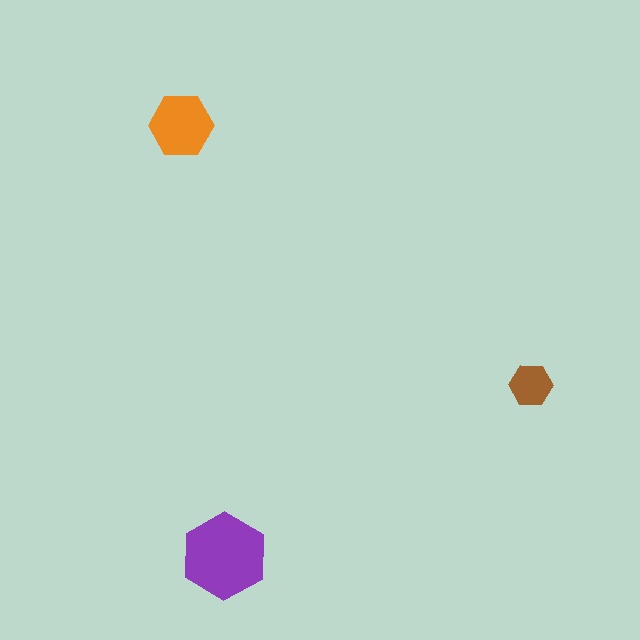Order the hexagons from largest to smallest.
the purple one, the orange one, the brown one.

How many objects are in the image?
There are 3 objects in the image.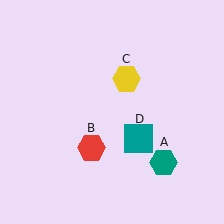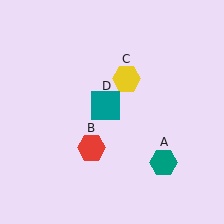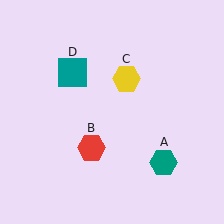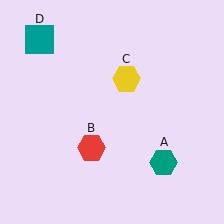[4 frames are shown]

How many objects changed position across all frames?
1 object changed position: teal square (object D).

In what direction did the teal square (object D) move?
The teal square (object D) moved up and to the left.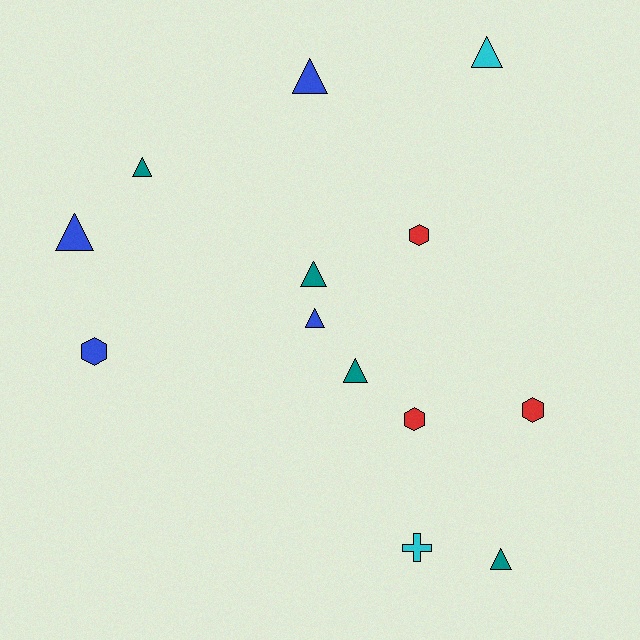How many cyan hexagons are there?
There are no cyan hexagons.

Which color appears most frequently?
Blue, with 4 objects.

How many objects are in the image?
There are 13 objects.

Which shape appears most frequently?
Triangle, with 8 objects.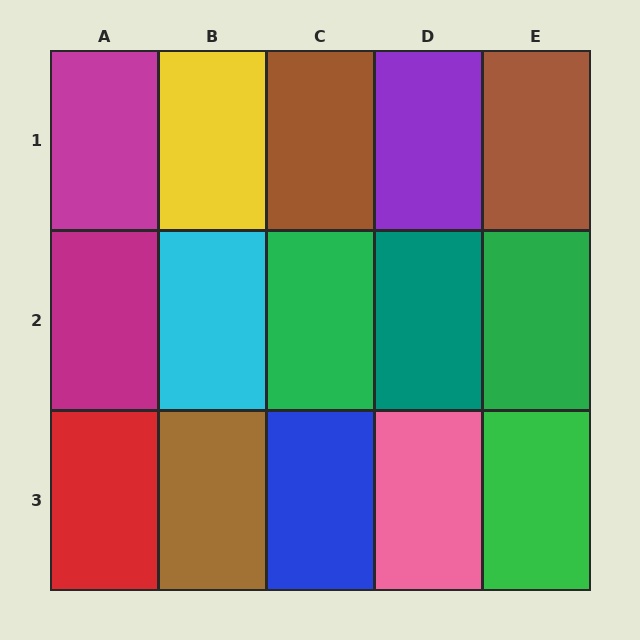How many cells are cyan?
1 cell is cyan.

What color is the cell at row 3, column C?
Blue.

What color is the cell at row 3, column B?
Brown.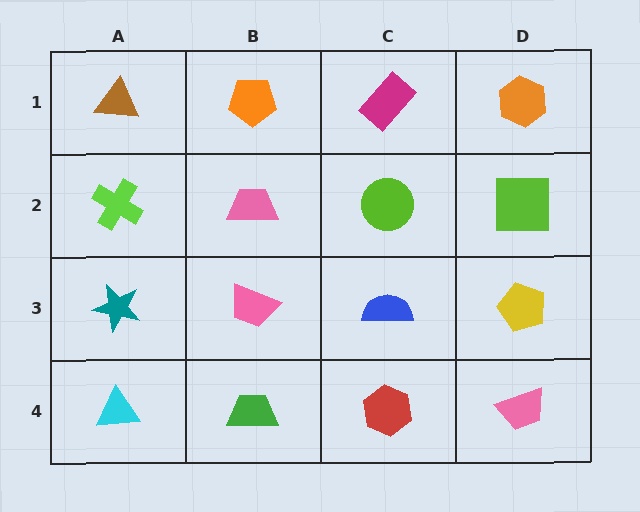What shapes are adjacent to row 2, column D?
An orange hexagon (row 1, column D), a yellow pentagon (row 3, column D), a lime circle (row 2, column C).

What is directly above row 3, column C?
A lime circle.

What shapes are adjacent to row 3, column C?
A lime circle (row 2, column C), a red hexagon (row 4, column C), a pink trapezoid (row 3, column B), a yellow pentagon (row 3, column D).